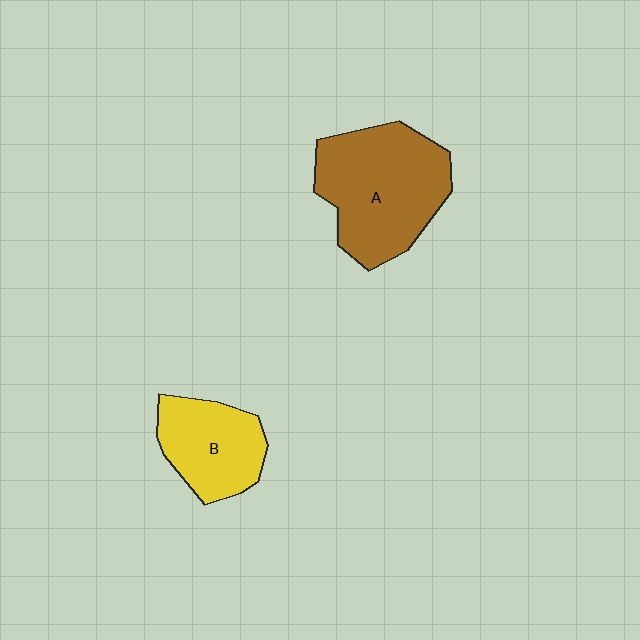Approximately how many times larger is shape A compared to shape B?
Approximately 1.6 times.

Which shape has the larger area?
Shape A (brown).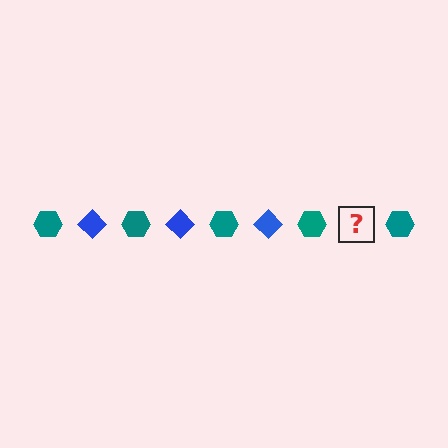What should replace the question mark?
The question mark should be replaced with a blue diamond.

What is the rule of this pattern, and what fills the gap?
The rule is that the pattern alternates between teal hexagon and blue diamond. The gap should be filled with a blue diamond.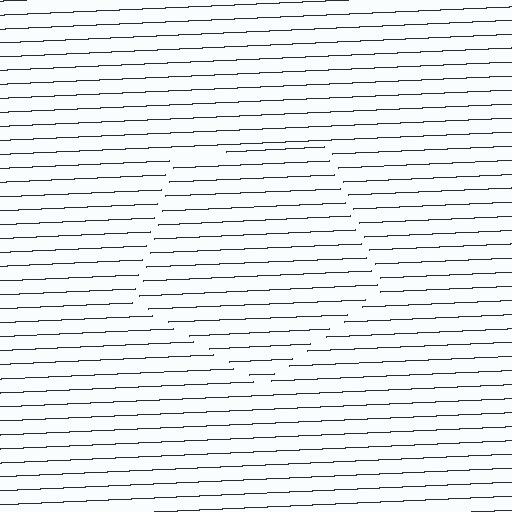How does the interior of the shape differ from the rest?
The interior of the shape contains the same grating, shifted by half a period — the contour is defined by the phase discontinuity where line-ends from the inner and outer gratings abut.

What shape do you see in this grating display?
An illusory pentagon. The interior of the shape contains the same grating, shifted by half a period — the contour is defined by the phase discontinuity where line-ends from the inner and outer gratings abut.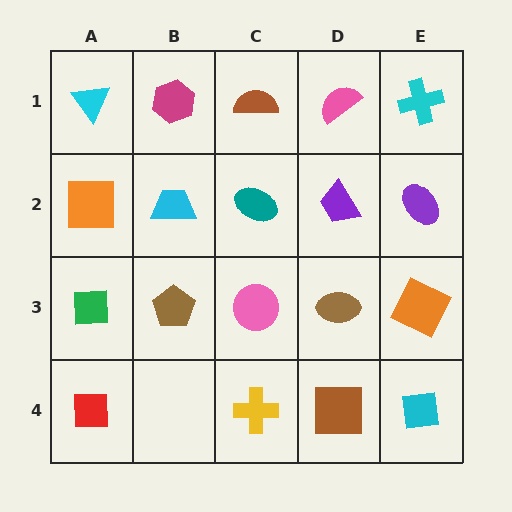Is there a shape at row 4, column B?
No, that cell is empty.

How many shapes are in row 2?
5 shapes.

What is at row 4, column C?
A yellow cross.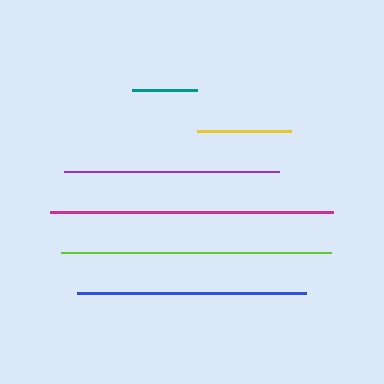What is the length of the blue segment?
The blue segment is approximately 229 pixels long.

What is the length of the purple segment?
The purple segment is approximately 215 pixels long.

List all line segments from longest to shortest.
From longest to shortest: magenta, lime, blue, purple, yellow, teal.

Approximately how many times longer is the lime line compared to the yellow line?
The lime line is approximately 2.9 times the length of the yellow line.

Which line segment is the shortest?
The teal line is the shortest at approximately 65 pixels.